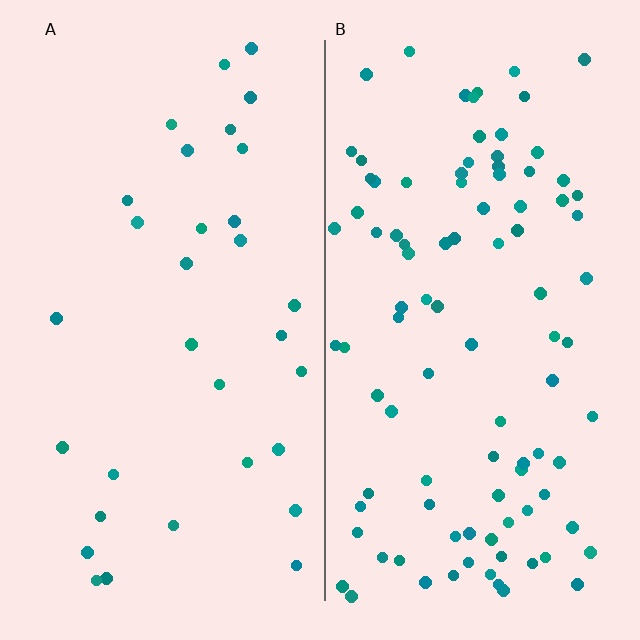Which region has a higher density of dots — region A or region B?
B (the right).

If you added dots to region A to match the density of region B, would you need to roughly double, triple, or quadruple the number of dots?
Approximately triple.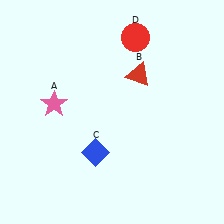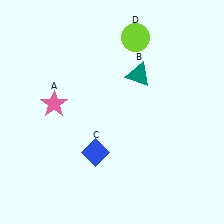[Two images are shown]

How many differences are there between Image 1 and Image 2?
There are 2 differences between the two images.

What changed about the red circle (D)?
In Image 1, D is red. In Image 2, it changed to lime.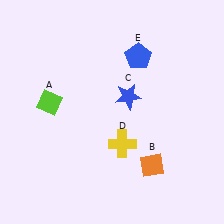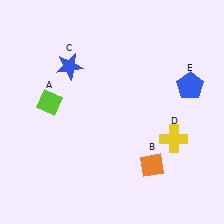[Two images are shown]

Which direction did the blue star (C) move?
The blue star (C) moved left.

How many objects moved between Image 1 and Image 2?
3 objects moved between the two images.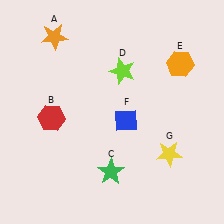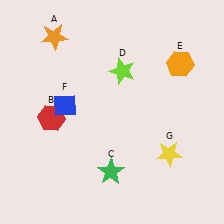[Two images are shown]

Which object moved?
The blue diamond (F) moved left.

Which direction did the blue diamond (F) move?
The blue diamond (F) moved left.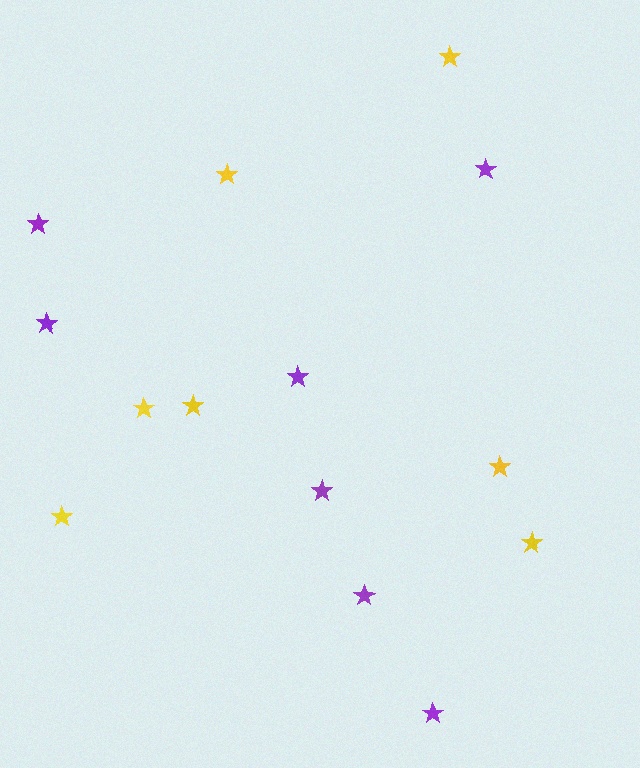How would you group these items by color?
There are 2 groups: one group of yellow stars (7) and one group of purple stars (7).